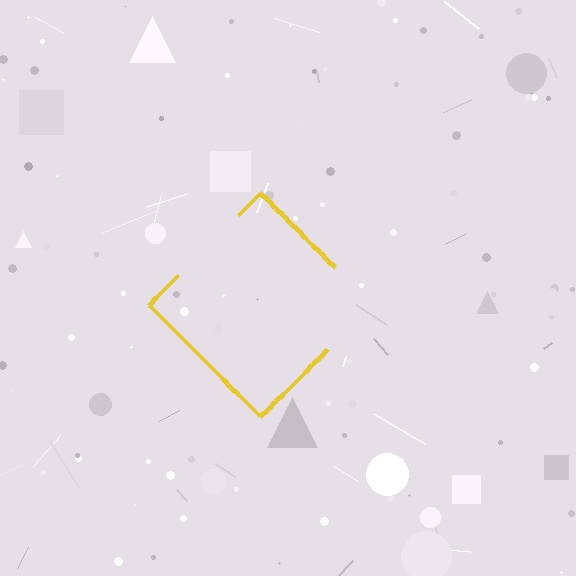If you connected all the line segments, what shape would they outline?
They would outline a diamond.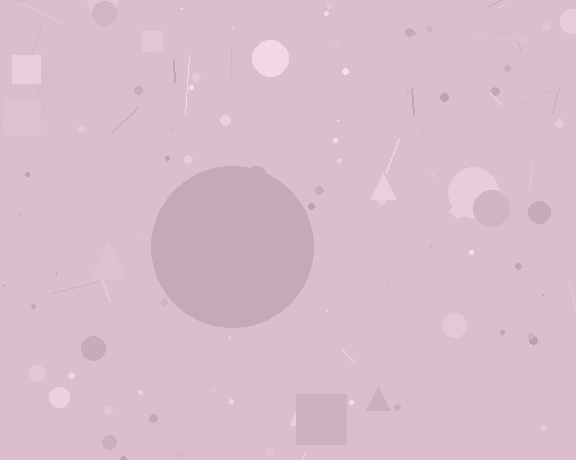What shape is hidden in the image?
A circle is hidden in the image.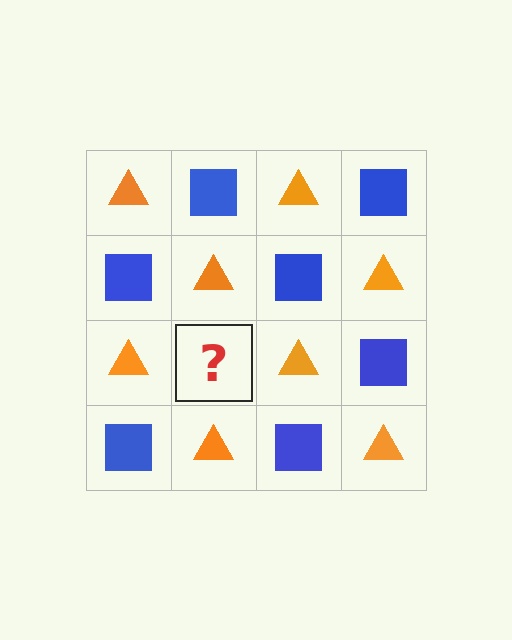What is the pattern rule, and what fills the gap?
The rule is that it alternates orange triangle and blue square in a checkerboard pattern. The gap should be filled with a blue square.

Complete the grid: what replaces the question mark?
The question mark should be replaced with a blue square.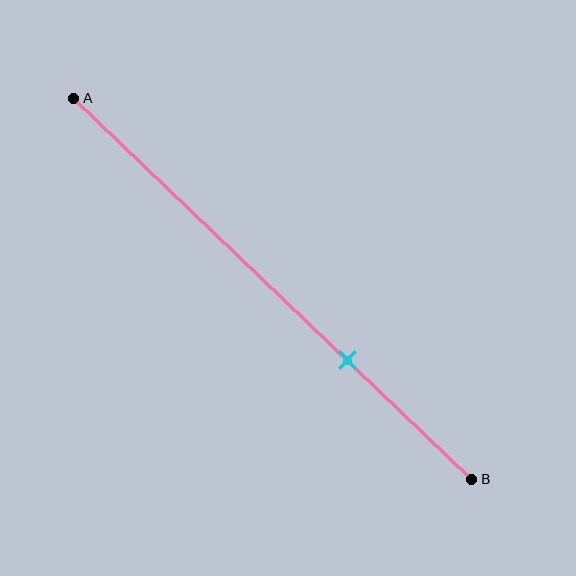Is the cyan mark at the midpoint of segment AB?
No, the mark is at about 70% from A, not at the 50% midpoint.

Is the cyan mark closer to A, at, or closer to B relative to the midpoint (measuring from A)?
The cyan mark is closer to point B than the midpoint of segment AB.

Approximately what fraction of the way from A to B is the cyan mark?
The cyan mark is approximately 70% of the way from A to B.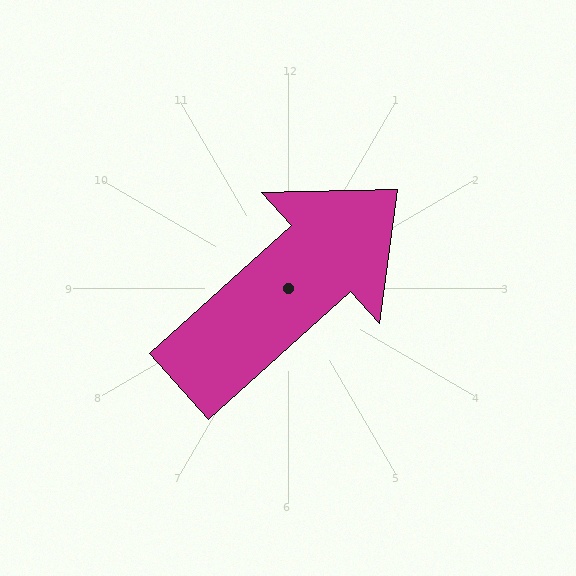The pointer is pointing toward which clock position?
Roughly 2 o'clock.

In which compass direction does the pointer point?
Northeast.